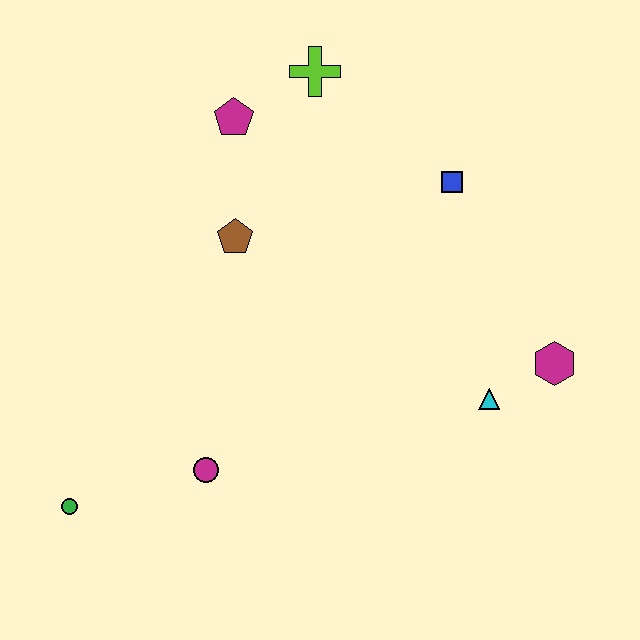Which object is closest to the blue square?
The lime cross is closest to the blue square.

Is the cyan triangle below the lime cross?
Yes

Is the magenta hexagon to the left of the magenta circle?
No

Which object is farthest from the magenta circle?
The lime cross is farthest from the magenta circle.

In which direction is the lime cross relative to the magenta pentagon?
The lime cross is to the right of the magenta pentagon.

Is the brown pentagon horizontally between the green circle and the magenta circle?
No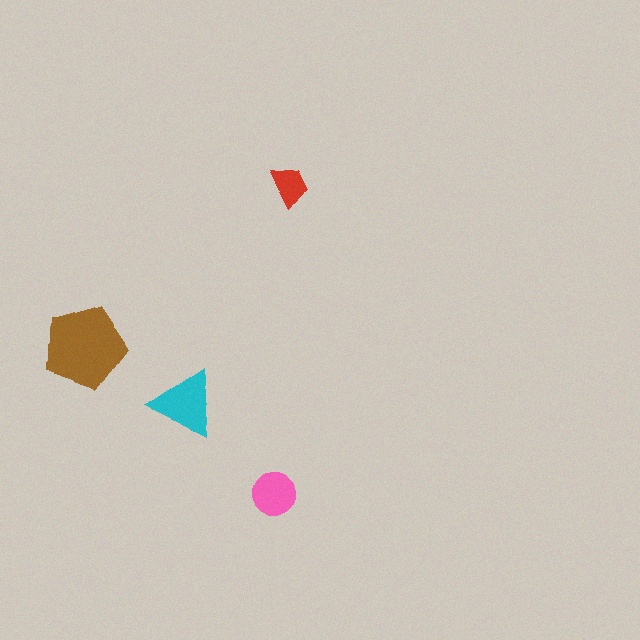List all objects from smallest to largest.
The red trapezoid, the pink circle, the cyan triangle, the brown pentagon.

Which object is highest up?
The red trapezoid is topmost.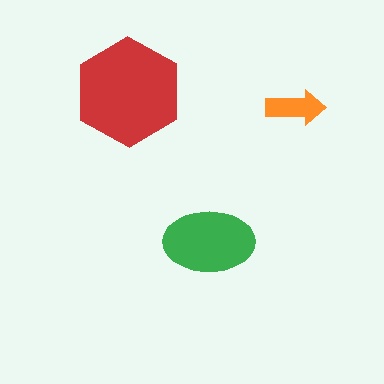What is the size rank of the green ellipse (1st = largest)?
2nd.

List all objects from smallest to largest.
The orange arrow, the green ellipse, the red hexagon.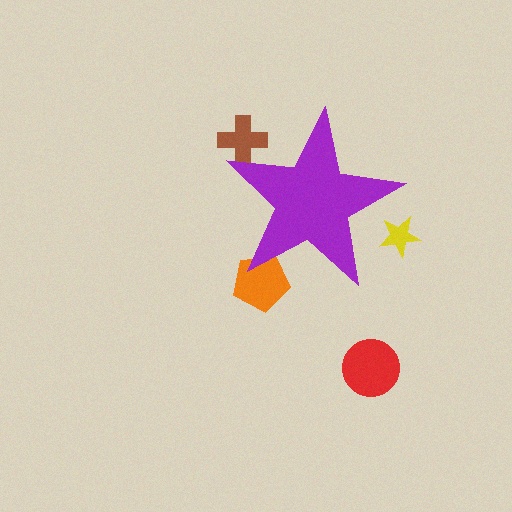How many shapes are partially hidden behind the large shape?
3 shapes are partially hidden.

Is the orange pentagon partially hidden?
Yes, the orange pentagon is partially hidden behind the purple star.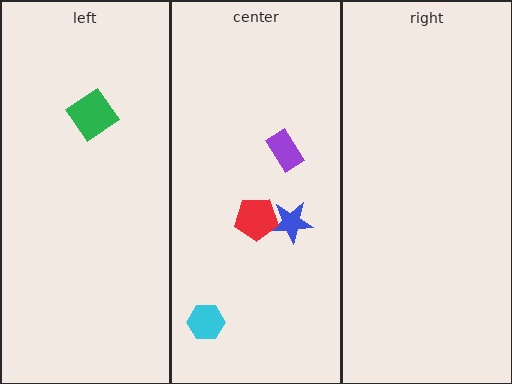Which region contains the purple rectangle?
The center region.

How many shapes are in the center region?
4.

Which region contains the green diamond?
The left region.